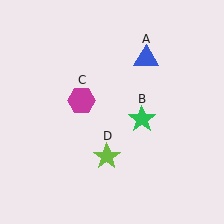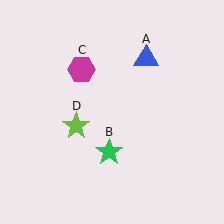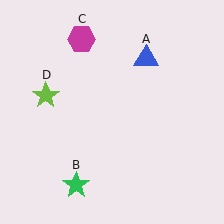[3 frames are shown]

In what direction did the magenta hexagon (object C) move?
The magenta hexagon (object C) moved up.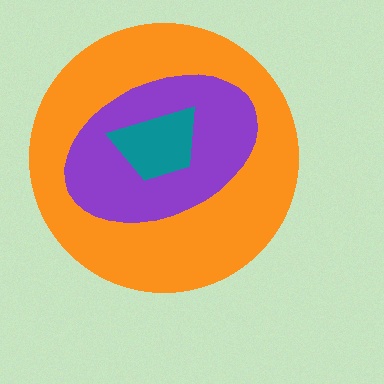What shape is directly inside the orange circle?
The purple ellipse.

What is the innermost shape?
The teal trapezoid.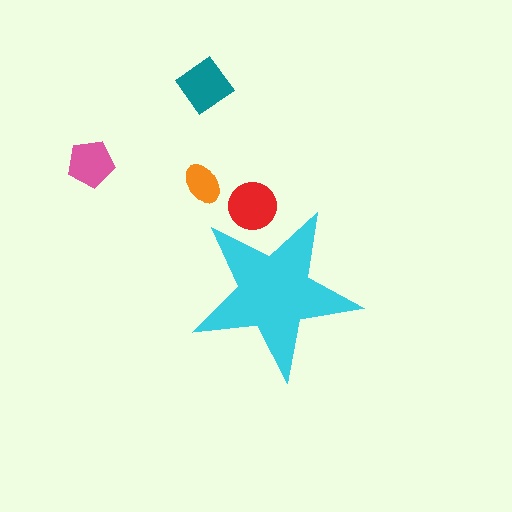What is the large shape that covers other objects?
A cyan star.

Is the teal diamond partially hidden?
No, the teal diamond is fully visible.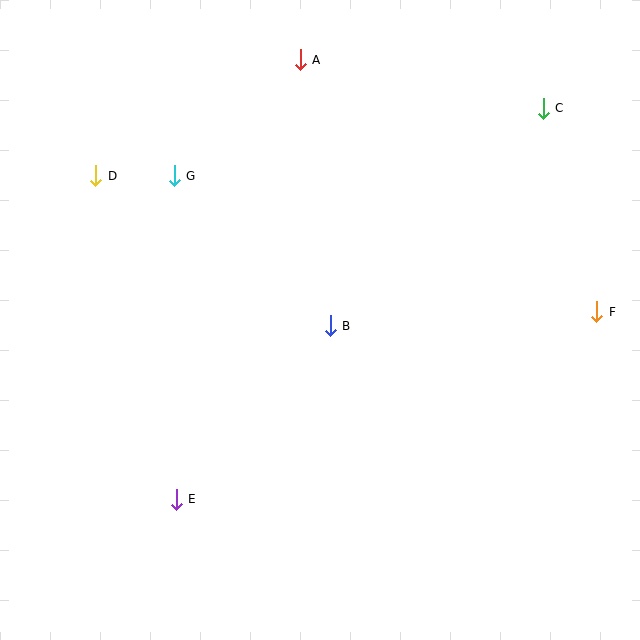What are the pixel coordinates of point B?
Point B is at (330, 326).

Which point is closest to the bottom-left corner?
Point E is closest to the bottom-left corner.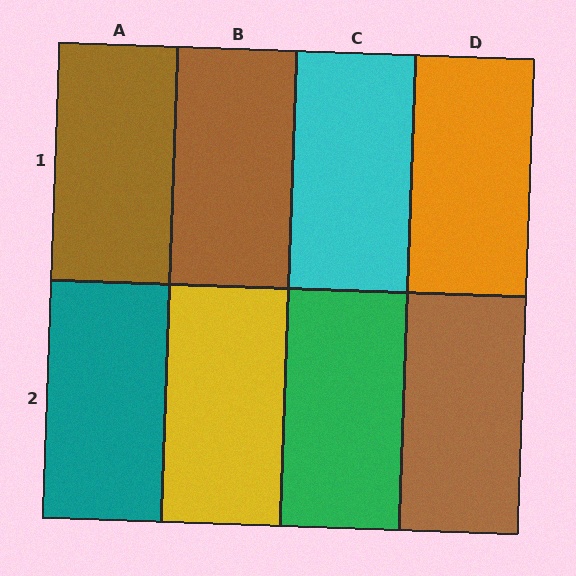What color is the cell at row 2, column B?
Yellow.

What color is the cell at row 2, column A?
Teal.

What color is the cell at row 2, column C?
Green.